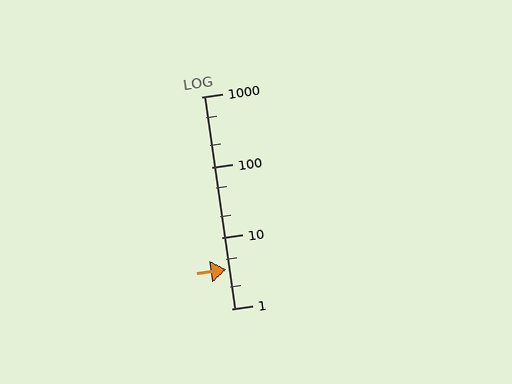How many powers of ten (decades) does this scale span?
The scale spans 3 decades, from 1 to 1000.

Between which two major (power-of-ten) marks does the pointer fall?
The pointer is between 1 and 10.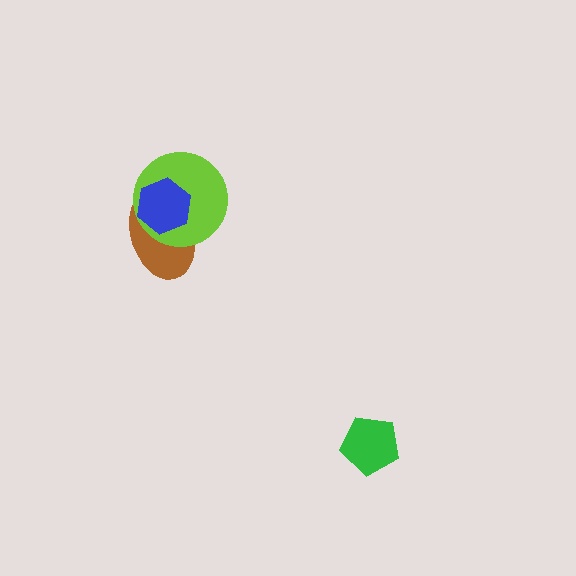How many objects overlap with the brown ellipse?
2 objects overlap with the brown ellipse.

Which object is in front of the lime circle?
The blue hexagon is in front of the lime circle.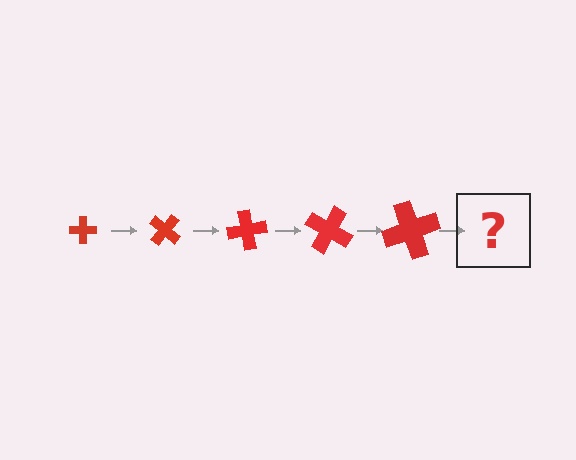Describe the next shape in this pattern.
It should be a cross, larger than the previous one and rotated 200 degrees from the start.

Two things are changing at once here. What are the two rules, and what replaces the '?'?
The two rules are that the cross grows larger each step and it rotates 40 degrees each step. The '?' should be a cross, larger than the previous one and rotated 200 degrees from the start.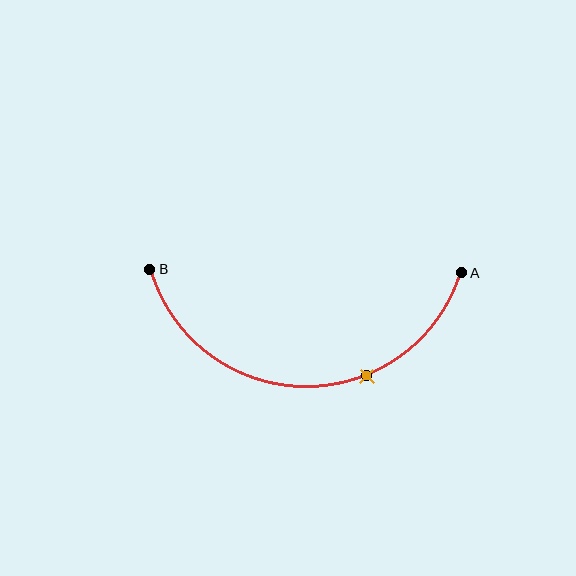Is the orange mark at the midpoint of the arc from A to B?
No. The orange mark lies on the arc but is closer to endpoint A. The arc midpoint would be at the point on the curve equidistant along the arc from both A and B.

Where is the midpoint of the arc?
The arc midpoint is the point on the curve farthest from the straight line joining A and B. It sits below that line.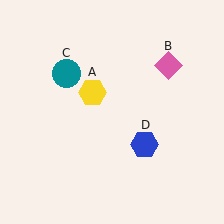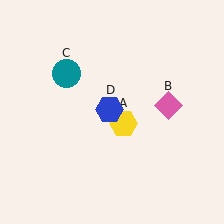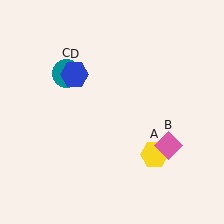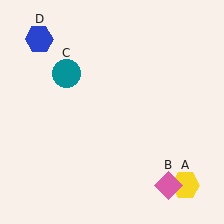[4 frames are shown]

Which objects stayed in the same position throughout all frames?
Teal circle (object C) remained stationary.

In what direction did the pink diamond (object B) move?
The pink diamond (object B) moved down.